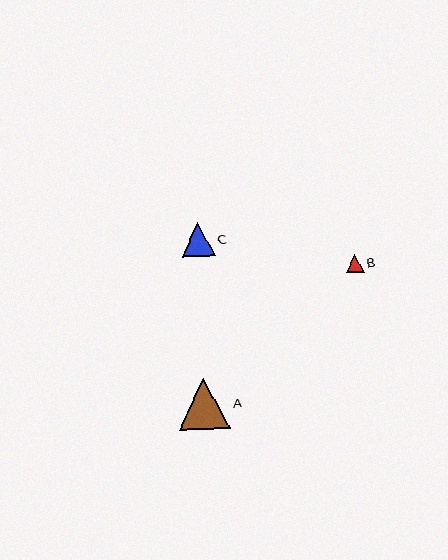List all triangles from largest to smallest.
From largest to smallest: A, C, B.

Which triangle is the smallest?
Triangle B is the smallest with a size of approximately 18 pixels.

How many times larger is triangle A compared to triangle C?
Triangle A is approximately 1.5 times the size of triangle C.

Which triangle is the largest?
Triangle A is the largest with a size of approximately 51 pixels.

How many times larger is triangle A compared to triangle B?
Triangle A is approximately 2.8 times the size of triangle B.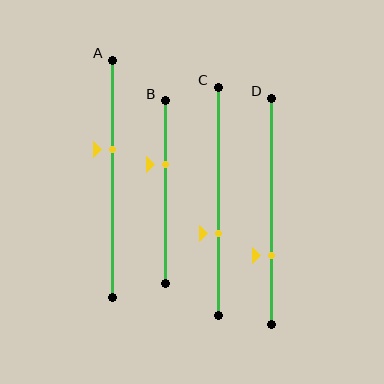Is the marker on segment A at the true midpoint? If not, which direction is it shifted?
No, the marker on segment A is shifted upward by about 12% of the segment length.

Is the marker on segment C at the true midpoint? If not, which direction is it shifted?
No, the marker on segment C is shifted downward by about 14% of the segment length.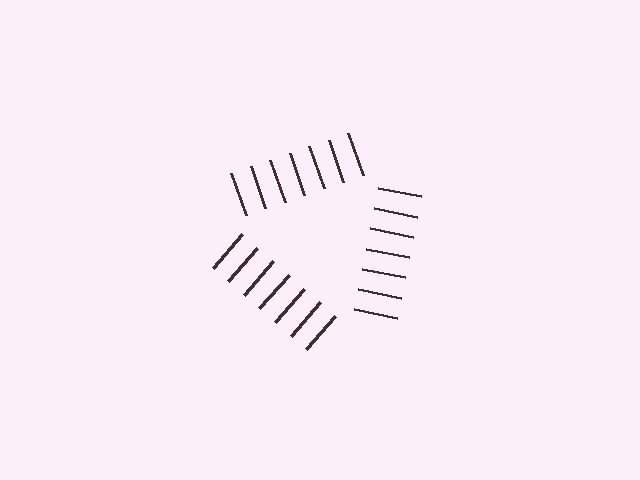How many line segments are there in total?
21 — 7 along each of the 3 edges.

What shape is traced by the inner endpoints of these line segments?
An illusory triangle — the line segments terminate on its edges but no continuous stroke is drawn.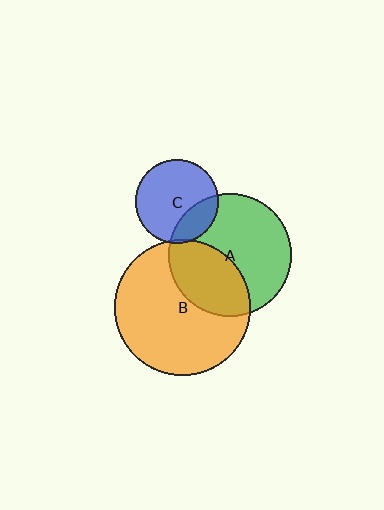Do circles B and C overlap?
Yes.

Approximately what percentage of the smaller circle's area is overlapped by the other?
Approximately 5%.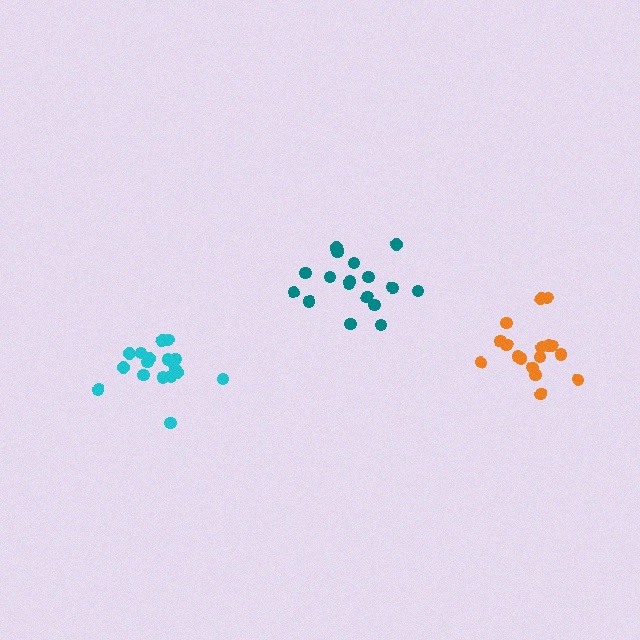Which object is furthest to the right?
The orange cluster is rightmost.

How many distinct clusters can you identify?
There are 3 distinct clusters.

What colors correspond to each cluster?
The clusters are colored: teal, cyan, orange.